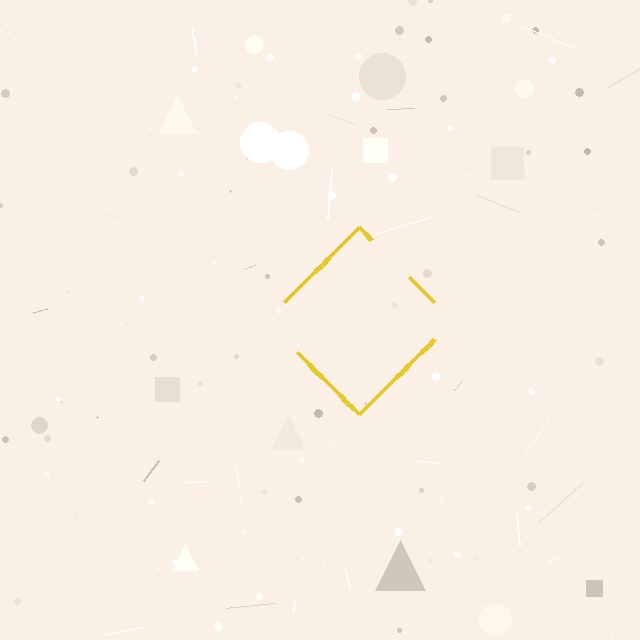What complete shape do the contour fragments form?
The contour fragments form a diamond.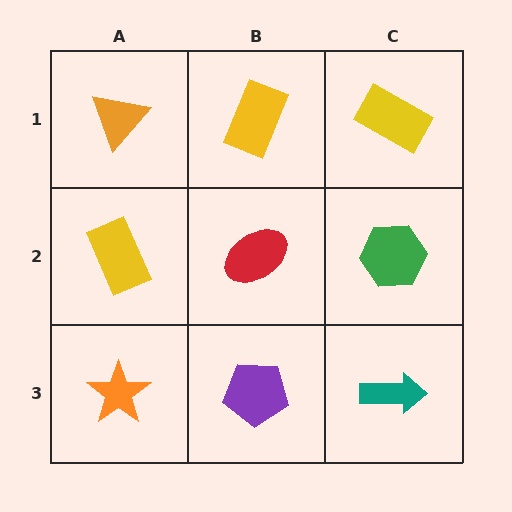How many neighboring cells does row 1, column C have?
2.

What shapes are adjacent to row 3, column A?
A yellow rectangle (row 2, column A), a purple pentagon (row 3, column B).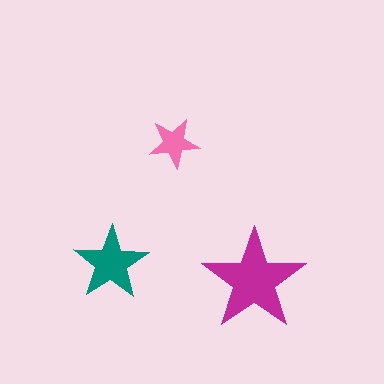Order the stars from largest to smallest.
the magenta one, the teal one, the pink one.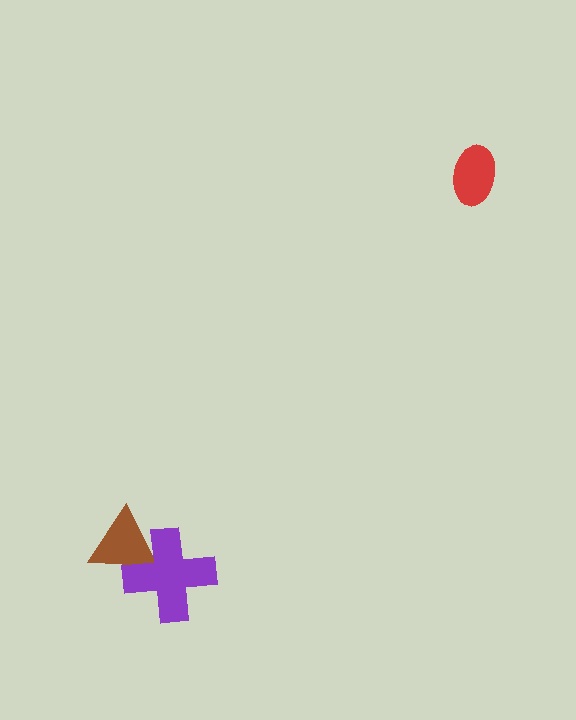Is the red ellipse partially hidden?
No, no other shape covers it.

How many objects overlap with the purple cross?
1 object overlaps with the purple cross.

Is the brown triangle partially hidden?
Yes, it is partially covered by another shape.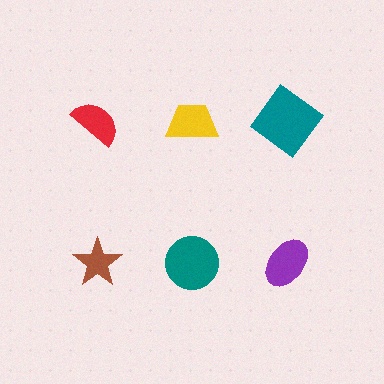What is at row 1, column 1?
A red semicircle.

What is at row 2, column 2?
A teal circle.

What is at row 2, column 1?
A brown star.